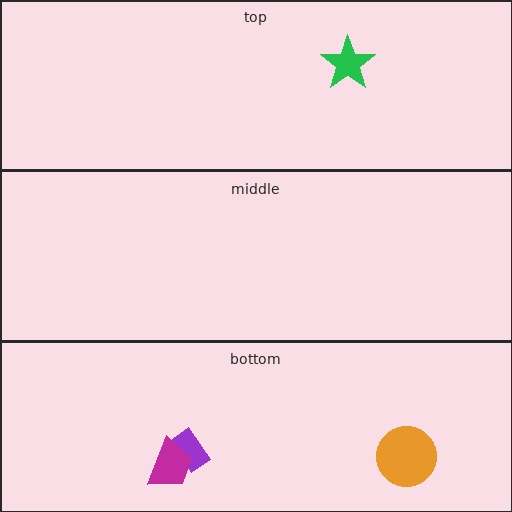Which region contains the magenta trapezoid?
The bottom region.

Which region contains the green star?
The top region.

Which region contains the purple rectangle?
The bottom region.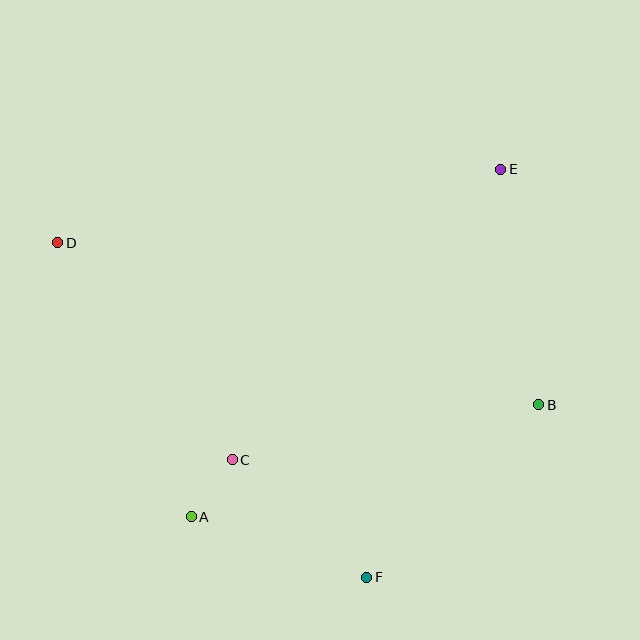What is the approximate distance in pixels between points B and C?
The distance between B and C is approximately 311 pixels.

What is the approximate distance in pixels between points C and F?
The distance between C and F is approximately 179 pixels.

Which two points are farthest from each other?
Points B and D are farthest from each other.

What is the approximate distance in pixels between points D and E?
The distance between D and E is approximately 449 pixels.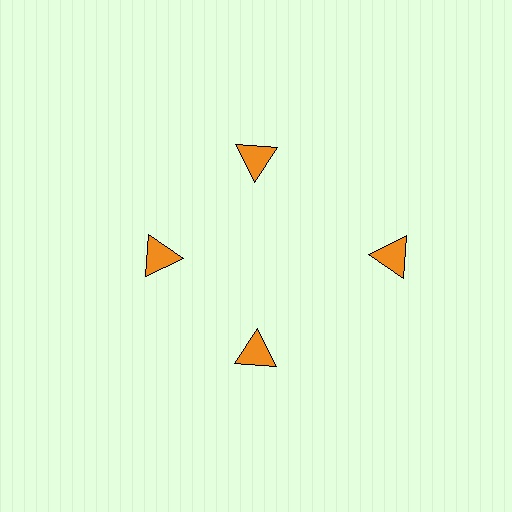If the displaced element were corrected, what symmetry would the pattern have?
It would have 4-fold rotational symmetry — the pattern would map onto itself every 90 degrees.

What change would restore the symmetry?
The symmetry would be restored by moving it inward, back onto the ring so that all 4 triangles sit at equal angles and equal distance from the center.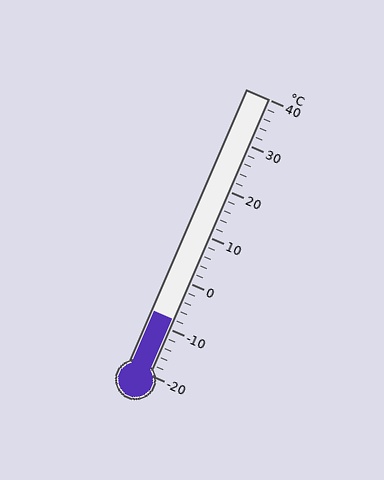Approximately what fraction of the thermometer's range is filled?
The thermometer is filled to approximately 20% of its range.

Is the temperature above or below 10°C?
The temperature is below 10°C.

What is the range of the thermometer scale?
The thermometer scale ranges from -20°C to 40°C.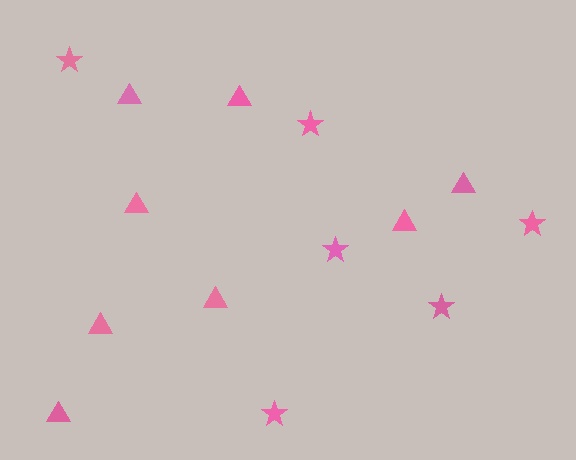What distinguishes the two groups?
There are 2 groups: one group of triangles (8) and one group of stars (6).